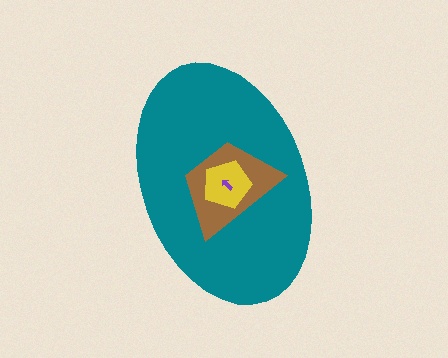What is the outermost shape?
The teal ellipse.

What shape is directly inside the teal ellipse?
The brown trapezoid.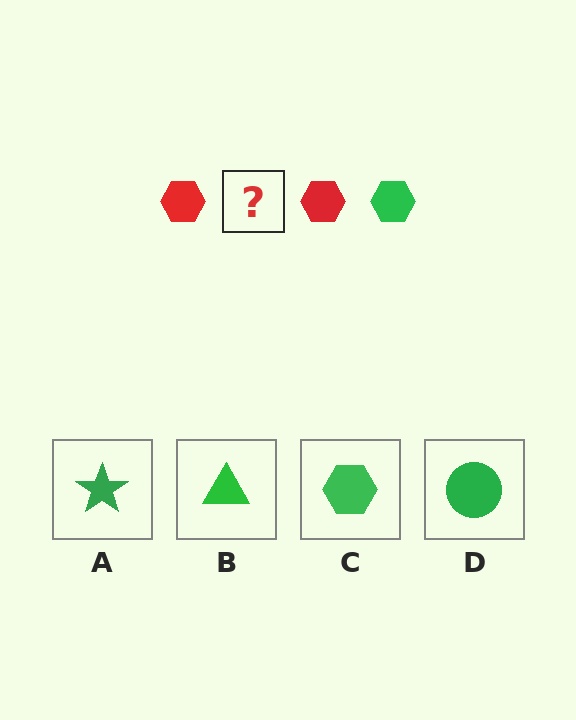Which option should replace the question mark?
Option C.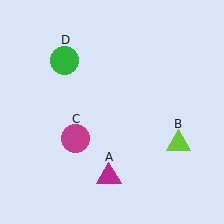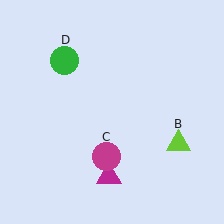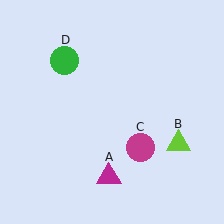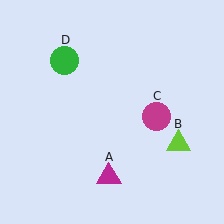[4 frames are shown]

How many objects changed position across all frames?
1 object changed position: magenta circle (object C).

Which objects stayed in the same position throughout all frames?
Magenta triangle (object A) and lime triangle (object B) and green circle (object D) remained stationary.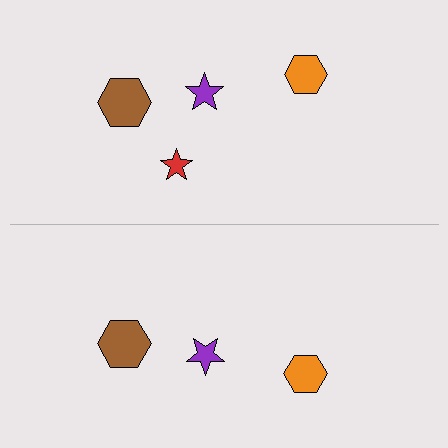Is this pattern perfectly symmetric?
No, the pattern is not perfectly symmetric. A red star is missing from the bottom side.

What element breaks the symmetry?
A red star is missing from the bottom side.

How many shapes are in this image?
There are 7 shapes in this image.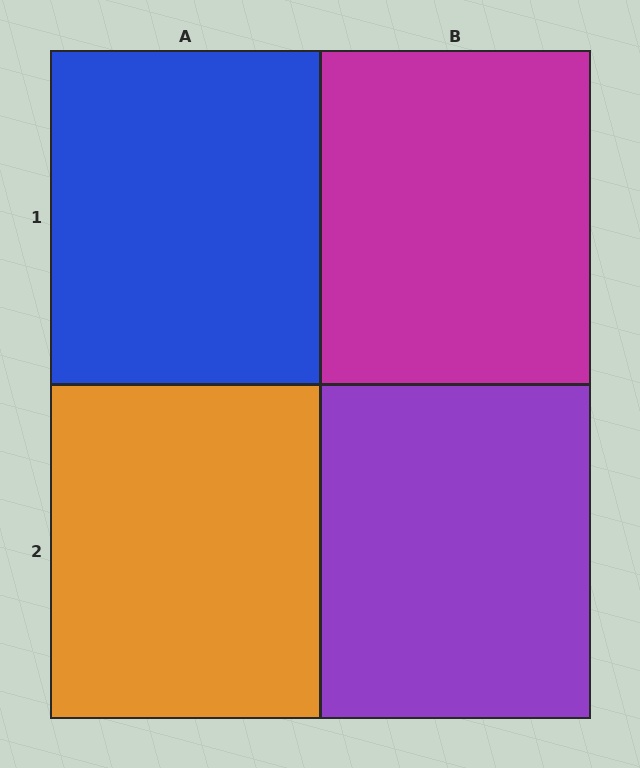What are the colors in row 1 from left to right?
Blue, magenta.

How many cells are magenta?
1 cell is magenta.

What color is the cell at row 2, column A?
Orange.